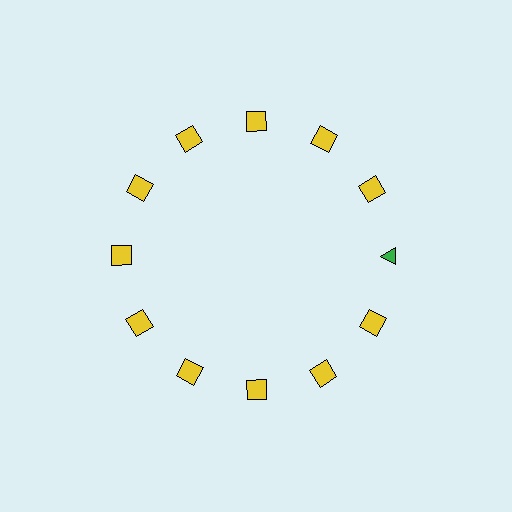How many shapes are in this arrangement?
There are 12 shapes arranged in a ring pattern.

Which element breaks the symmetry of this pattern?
The green triangle at roughly the 3 o'clock position breaks the symmetry. All other shapes are yellow squares.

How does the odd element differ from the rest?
It differs in both color (green instead of yellow) and shape (triangle instead of square).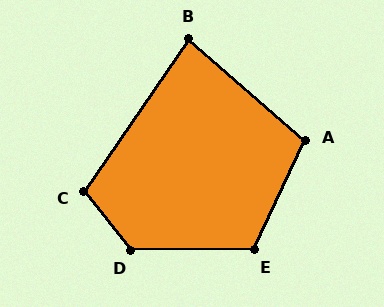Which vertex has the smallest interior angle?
B, at approximately 84 degrees.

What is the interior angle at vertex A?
Approximately 106 degrees (obtuse).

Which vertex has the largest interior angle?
D, at approximately 128 degrees.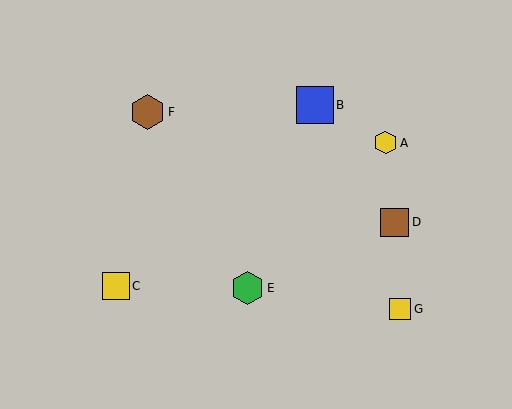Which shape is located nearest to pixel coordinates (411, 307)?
The yellow square (labeled G) at (400, 309) is nearest to that location.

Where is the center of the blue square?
The center of the blue square is at (315, 105).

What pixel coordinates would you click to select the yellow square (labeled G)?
Click at (400, 309) to select the yellow square G.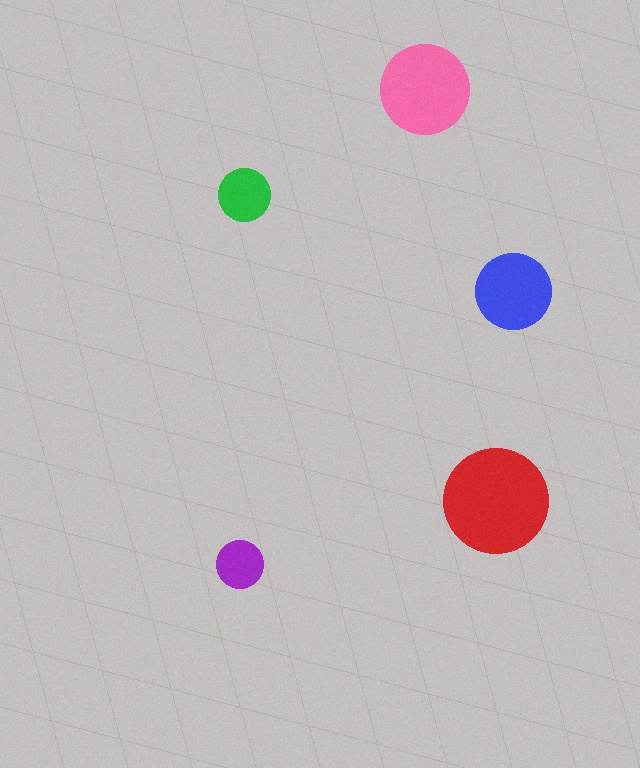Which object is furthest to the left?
The purple circle is leftmost.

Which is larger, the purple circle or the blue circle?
The blue one.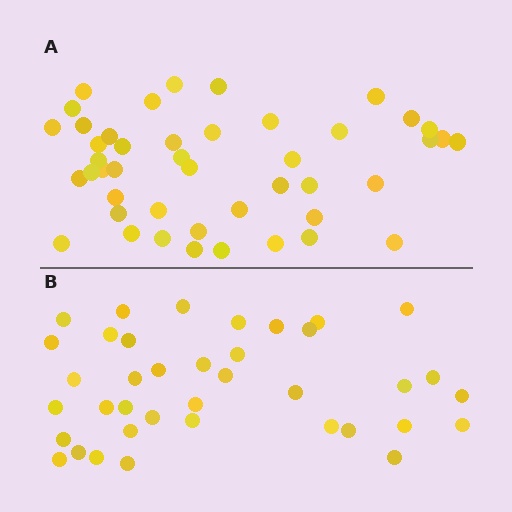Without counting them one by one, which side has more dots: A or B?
Region A (the top region) has more dots.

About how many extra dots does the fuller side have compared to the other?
Region A has roughly 8 or so more dots than region B.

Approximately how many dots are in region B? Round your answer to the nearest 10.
About 40 dots. (The exact count is 38, which rounds to 40.)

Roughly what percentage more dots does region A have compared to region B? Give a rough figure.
About 20% more.